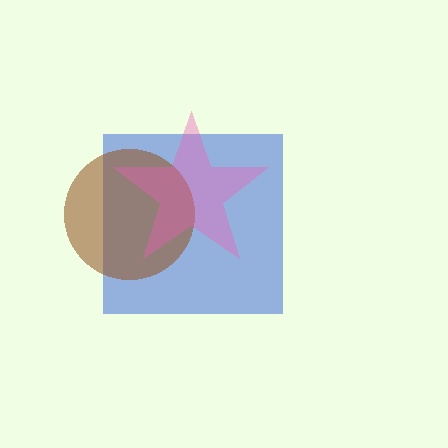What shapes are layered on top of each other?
The layered shapes are: a blue square, a brown circle, a pink star.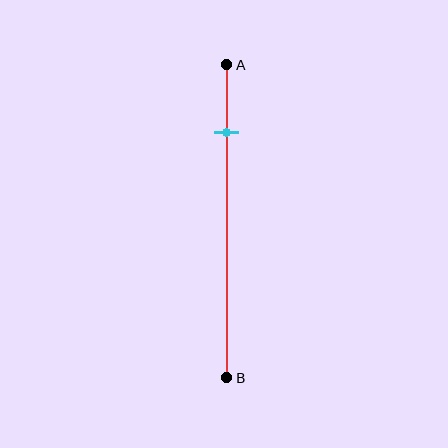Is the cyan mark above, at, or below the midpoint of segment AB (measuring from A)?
The cyan mark is above the midpoint of segment AB.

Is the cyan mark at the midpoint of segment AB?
No, the mark is at about 20% from A, not at the 50% midpoint.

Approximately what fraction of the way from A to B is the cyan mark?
The cyan mark is approximately 20% of the way from A to B.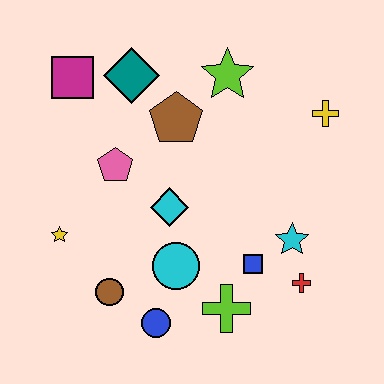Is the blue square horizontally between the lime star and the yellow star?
No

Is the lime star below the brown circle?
No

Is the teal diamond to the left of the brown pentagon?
Yes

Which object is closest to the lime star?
The brown pentagon is closest to the lime star.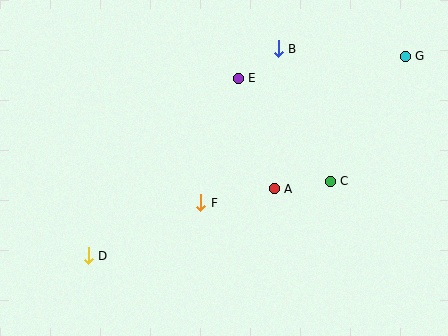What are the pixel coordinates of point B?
Point B is at (278, 49).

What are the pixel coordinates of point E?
Point E is at (238, 78).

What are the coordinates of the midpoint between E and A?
The midpoint between E and A is at (256, 133).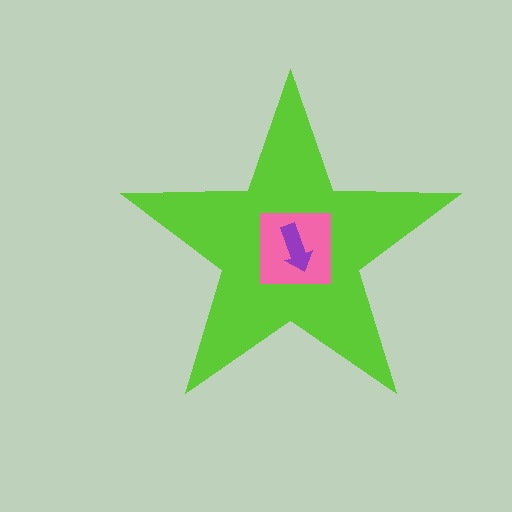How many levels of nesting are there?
3.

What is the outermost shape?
The lime star.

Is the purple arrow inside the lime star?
Yes.